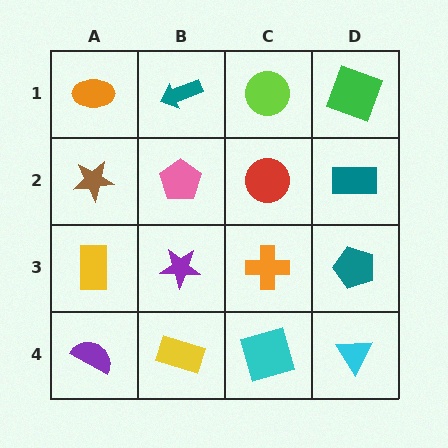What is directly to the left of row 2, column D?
A red circle.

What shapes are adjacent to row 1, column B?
A pink pentagon (row 2, column B), an orange ellipse (row 1, column A), a lime circle (row 1, column C).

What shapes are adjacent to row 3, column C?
A red circle (row 2, column C), a cyan square (row 4, column C), a purple star (row 3, column B), a teal pentagon (row 3, column D).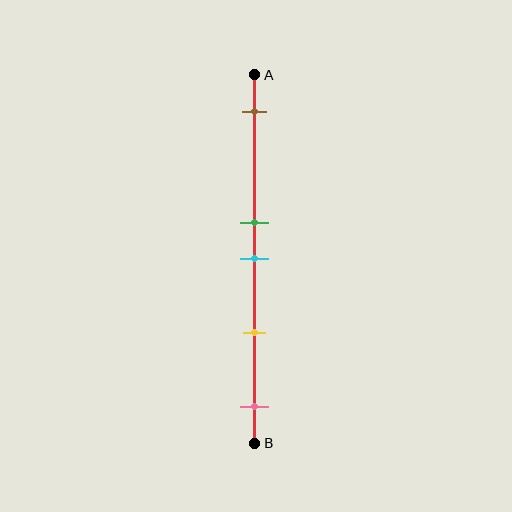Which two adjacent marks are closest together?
The green and cyan marks are the closest adjacent pair.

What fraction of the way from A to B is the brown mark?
The brown mark is approximately 10% (0.1) of the way from A to B.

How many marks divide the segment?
There are 5 marks dividing the segment.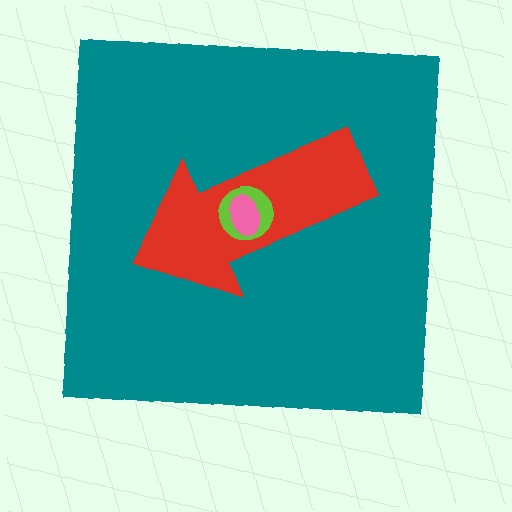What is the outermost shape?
The teal square.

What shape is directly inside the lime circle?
The pink ellipse.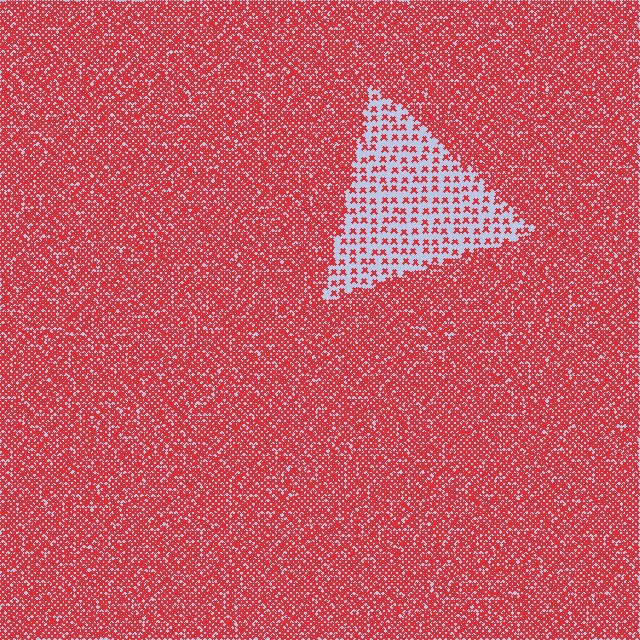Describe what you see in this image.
The image contains small red elements arranged at two different densities. A triangle-shaped region is visible where the elements are less densely packed than the surrounding area.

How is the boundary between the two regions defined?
The boundary is defined by a change in element density (approximately 3.2x ratio). All elements are the same color, size, and shape.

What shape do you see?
I see a triangle.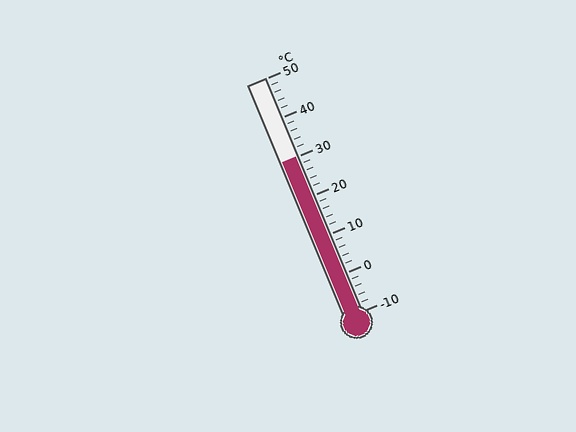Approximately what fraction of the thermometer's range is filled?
The thermometer is filled to approximately 65% of its range.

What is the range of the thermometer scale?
The thermometer scale ranges from -10°C to 50°C.